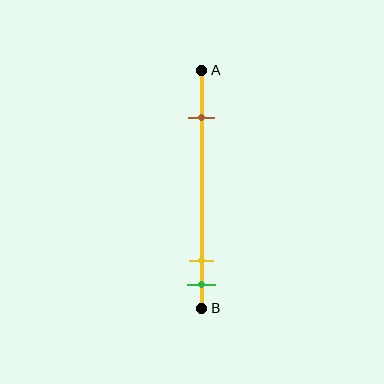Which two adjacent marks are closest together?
The yellow and green marks are the closest adjacent pair.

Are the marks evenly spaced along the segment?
No, the marks are not evenly spaced.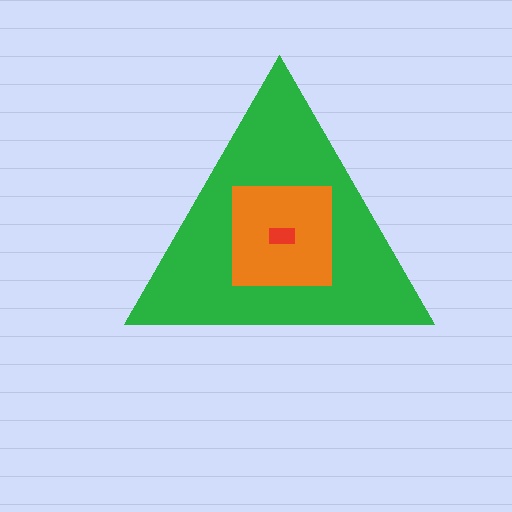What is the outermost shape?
The green triangle.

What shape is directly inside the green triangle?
The orange square.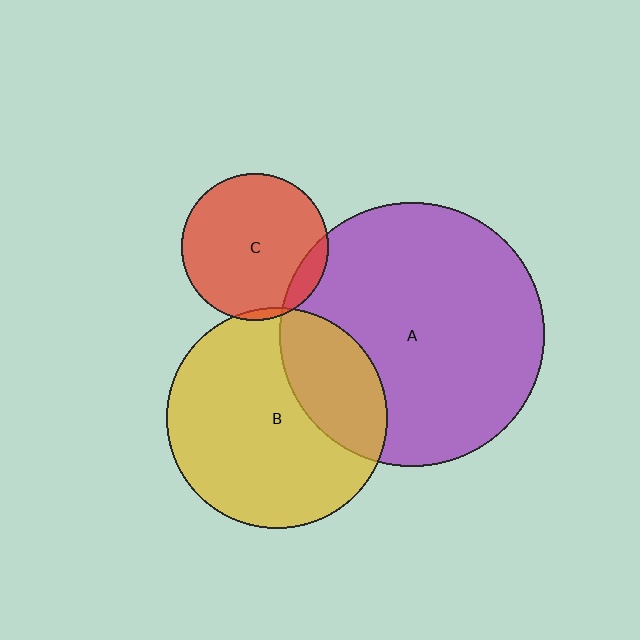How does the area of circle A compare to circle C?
Approximately 3.3 times.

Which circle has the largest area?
Circle A (purple).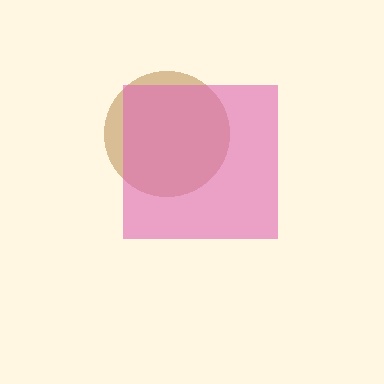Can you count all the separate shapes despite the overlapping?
Yes, there are 2 separate shapes.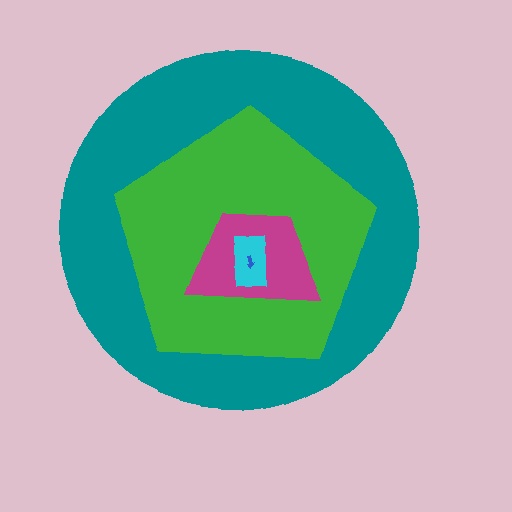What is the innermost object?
The blue arrow.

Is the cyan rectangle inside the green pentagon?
Yes.